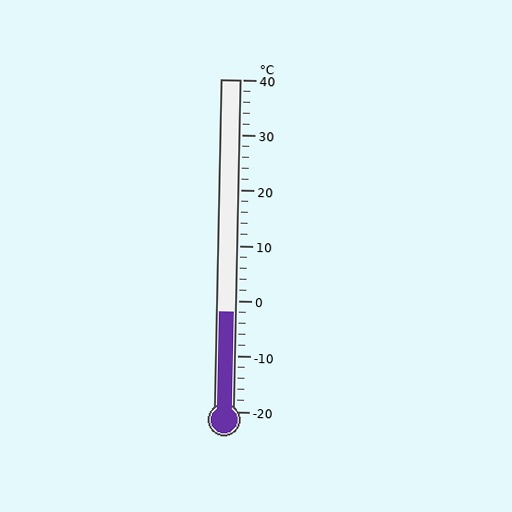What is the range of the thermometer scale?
The thermometer scale ranges from -20°C to 40°C.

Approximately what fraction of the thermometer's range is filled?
The thermometer is filled to approximately 30% of its range.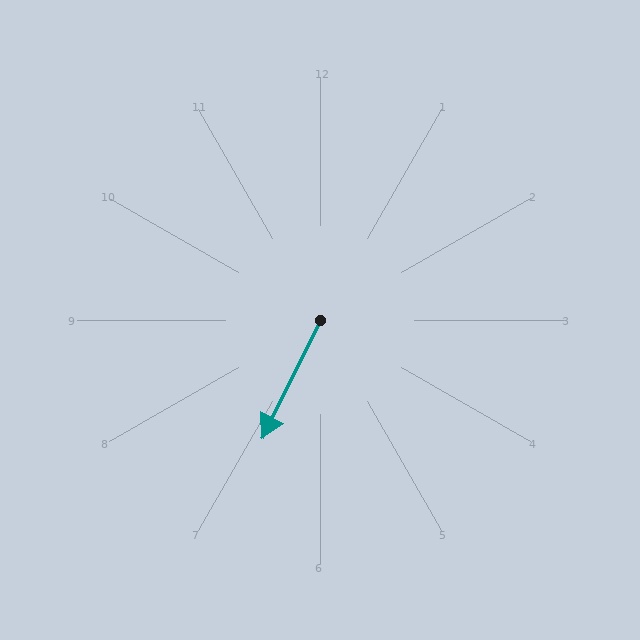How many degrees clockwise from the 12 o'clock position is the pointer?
Approximately 206 degrees.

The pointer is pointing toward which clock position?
Roughly 7 o'clock.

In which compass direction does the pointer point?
Southwest.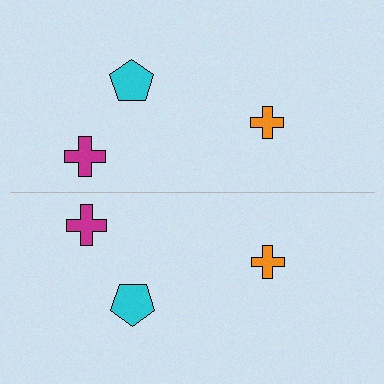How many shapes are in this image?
There are 6 shapes in this image.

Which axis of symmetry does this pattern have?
The pattern has a horizontal axis of symmetry running through the center of the image.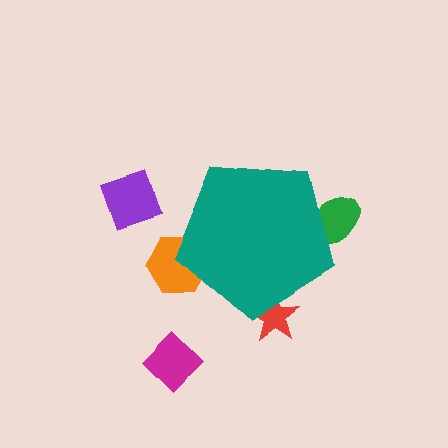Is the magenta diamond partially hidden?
No, the magenta diamond is fully visible.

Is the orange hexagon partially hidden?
Yes, the orange hexagon is partially hidden behind the teal pentagon.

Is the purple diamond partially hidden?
No, the purple diamond is fully visible.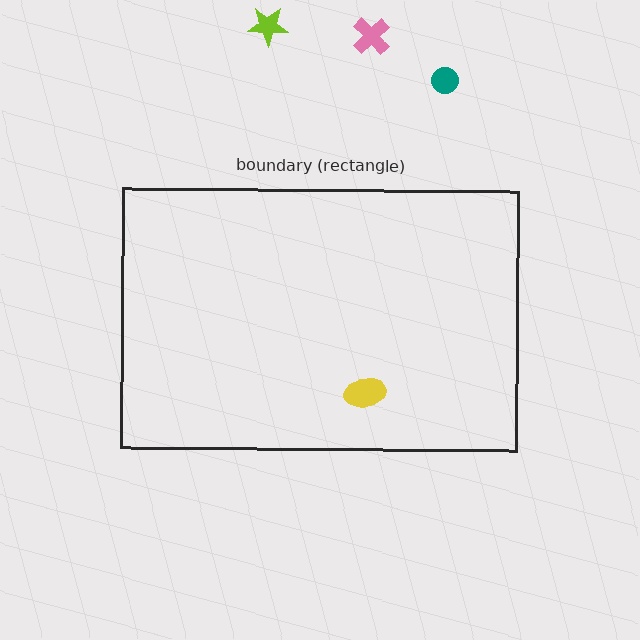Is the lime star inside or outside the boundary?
Outside.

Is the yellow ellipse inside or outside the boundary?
Inside.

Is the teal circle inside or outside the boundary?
Outside.